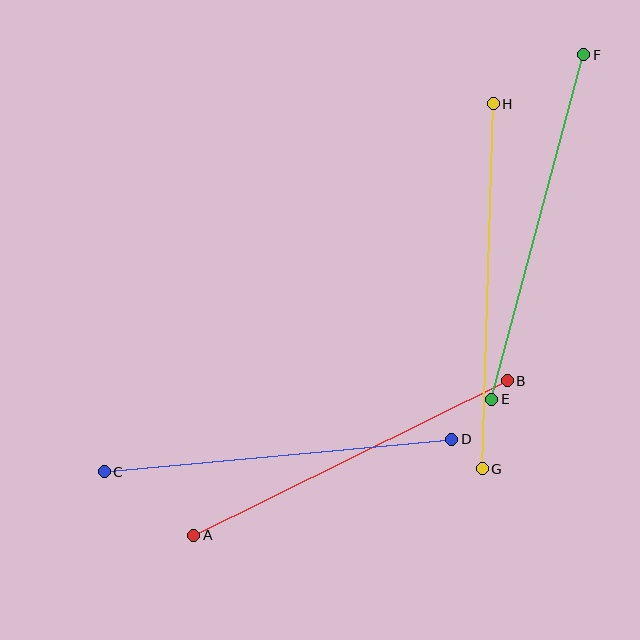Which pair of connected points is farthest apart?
Points G and H are farthest apart.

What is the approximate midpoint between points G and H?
The midpoint is at approximately (488, 286) pixels.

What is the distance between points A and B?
The distance is approximately 349 pixels.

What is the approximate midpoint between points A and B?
The midpoint is at approximately (350, 458) pixels.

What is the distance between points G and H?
The distance is approximately 365 pixels.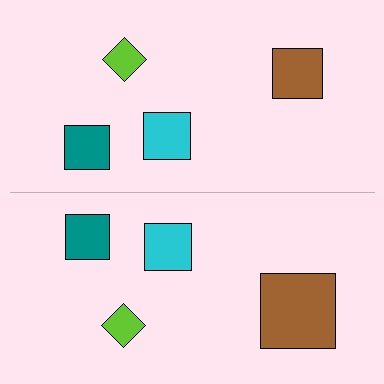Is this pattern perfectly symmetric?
No, the pattern is not perfectly symmetric. The brown square on the bottom side has a different size than its mirror counterpart.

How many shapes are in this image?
There are 8 shapes in this image.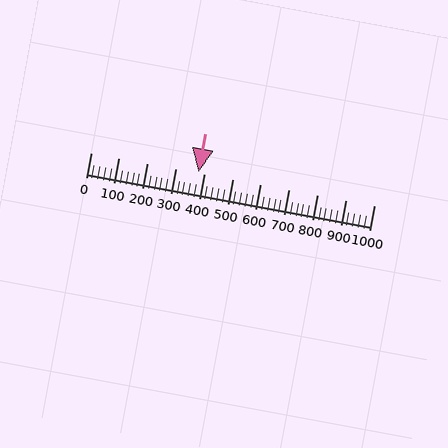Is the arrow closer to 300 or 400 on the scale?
The arrow is closer to 400.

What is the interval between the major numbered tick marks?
The major tick marks are spaced 100 units apart.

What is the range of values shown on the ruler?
The ruler shows values from 0 to 1000.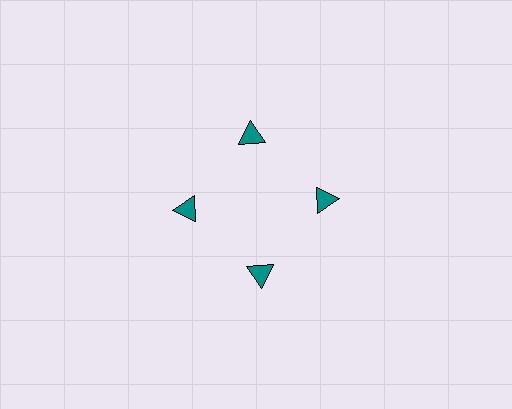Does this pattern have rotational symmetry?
Yes, this pattern has 4-fold rotational symmetry. It looks the same after rotating 90 degrees around the center.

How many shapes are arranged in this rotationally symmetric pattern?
There are 4 shapes, arranged in 4 groups of 1.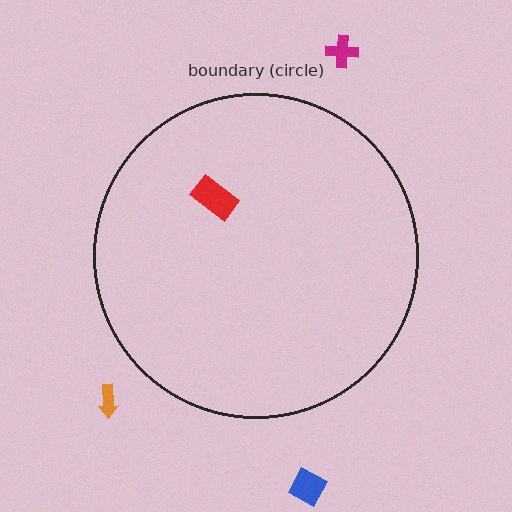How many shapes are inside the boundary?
1 inside, 3 outside.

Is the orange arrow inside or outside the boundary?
Outside.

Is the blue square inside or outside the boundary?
Outside.